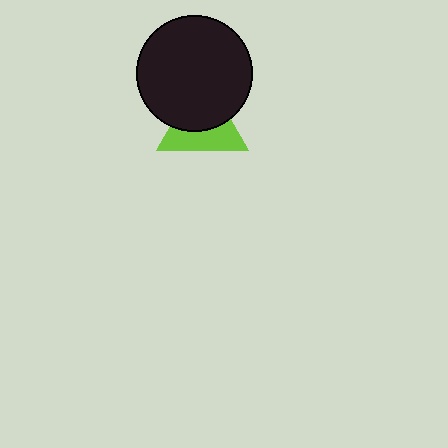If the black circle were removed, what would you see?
You would see the complete lime triangle.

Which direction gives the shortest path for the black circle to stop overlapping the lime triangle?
Moving up gives the shortest separation.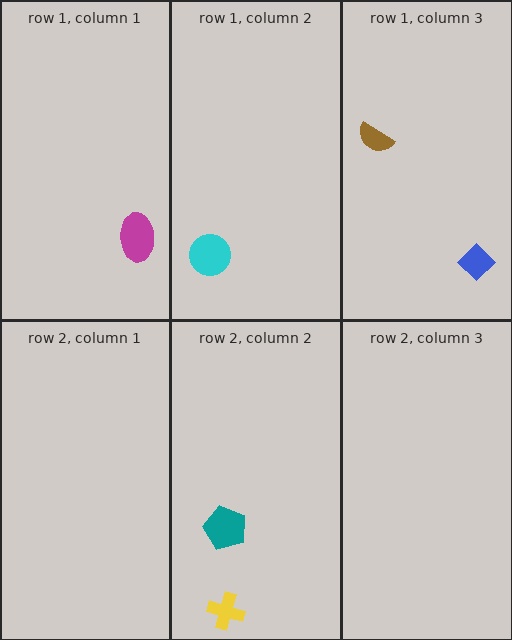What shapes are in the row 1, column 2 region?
The cyan circle.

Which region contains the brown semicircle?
The row 1, column 3 region.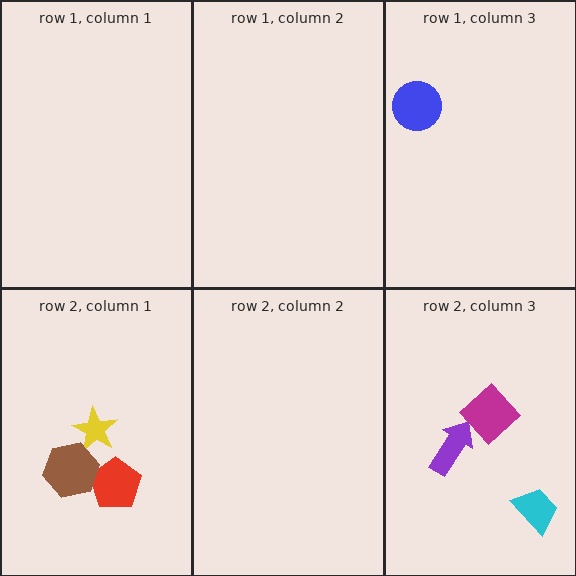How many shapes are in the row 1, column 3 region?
1.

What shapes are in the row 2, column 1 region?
The red pentagon, the yellow star, the brown hexagon.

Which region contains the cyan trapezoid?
The row 2, column 3 region.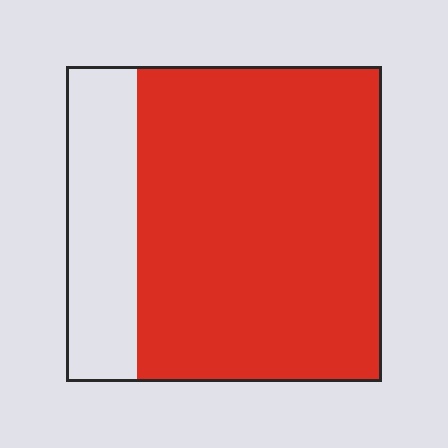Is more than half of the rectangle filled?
Yes.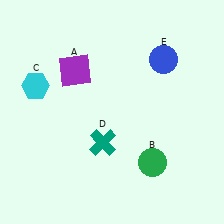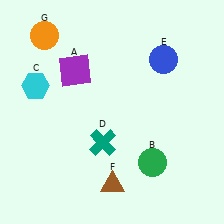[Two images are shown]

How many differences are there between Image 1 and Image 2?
There are 2 differences between the two images.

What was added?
A brown triangle (F), an orange circle (G) were added in Image 2.